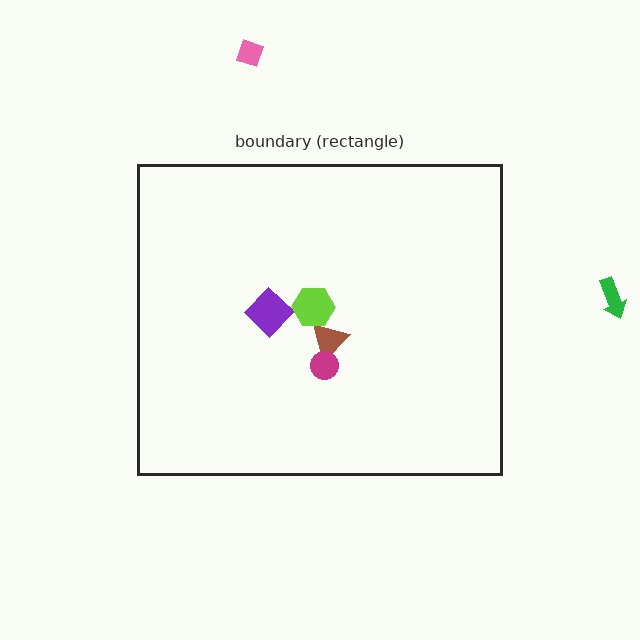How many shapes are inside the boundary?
4 inside, 2 outside.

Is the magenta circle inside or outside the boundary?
Inside.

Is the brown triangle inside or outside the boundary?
Inside.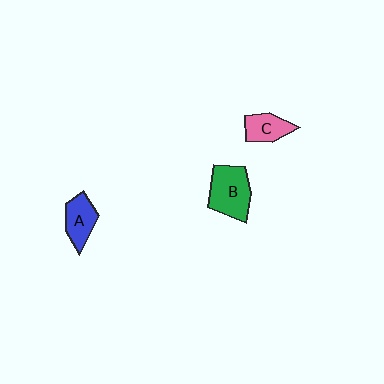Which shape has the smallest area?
Shape C (pink).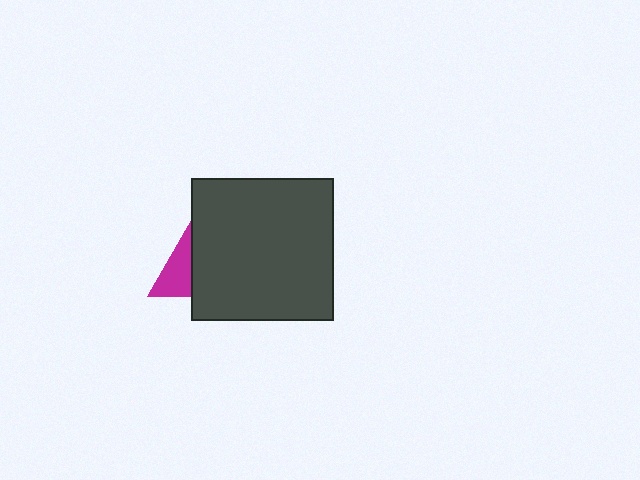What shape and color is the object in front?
The object in front is a dark gray square.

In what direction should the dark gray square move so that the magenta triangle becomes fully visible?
The dark gray square should move right. That is the shortest direction to clear the overlap and leave the magenta triangle fully visible.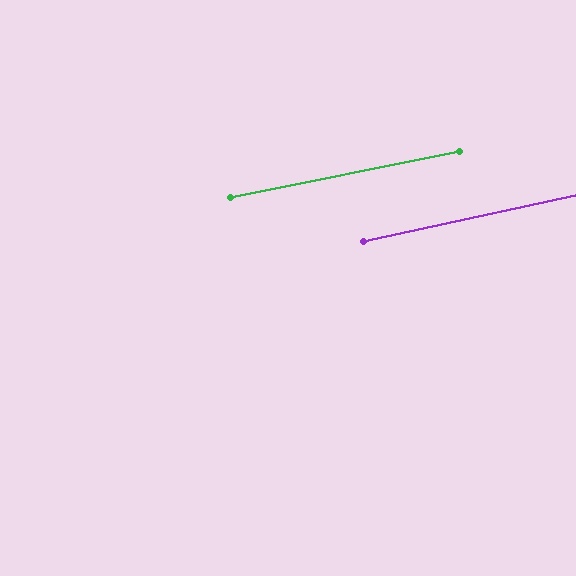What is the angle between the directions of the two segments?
Approximately 1 degree.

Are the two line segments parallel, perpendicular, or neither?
Parallel — their directions differ by only 0.7°.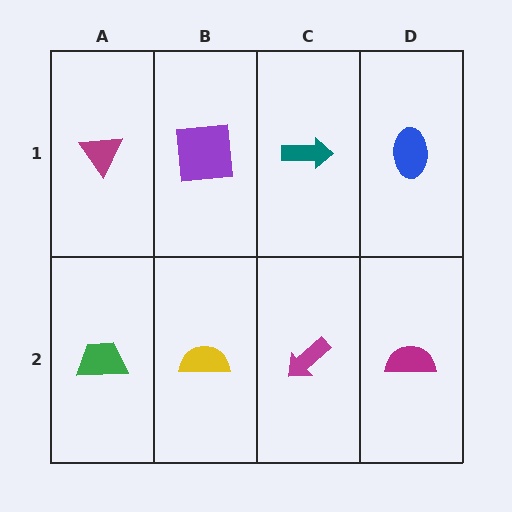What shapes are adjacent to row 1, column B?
A yellow semicircle (row 2, column B), a magenta triangle (row 1, column A), a teal arrow (row 1, column C).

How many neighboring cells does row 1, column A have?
2.